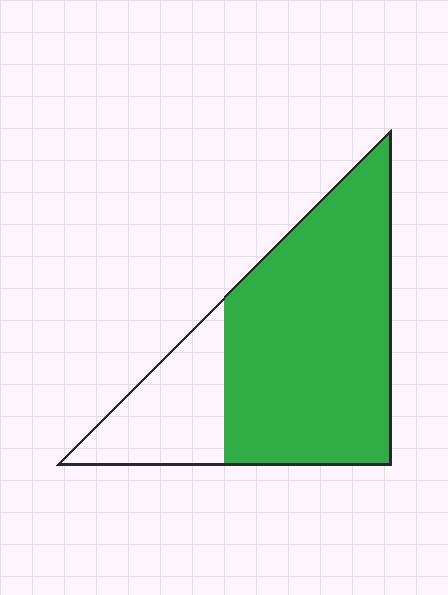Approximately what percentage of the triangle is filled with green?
Approximately 75%.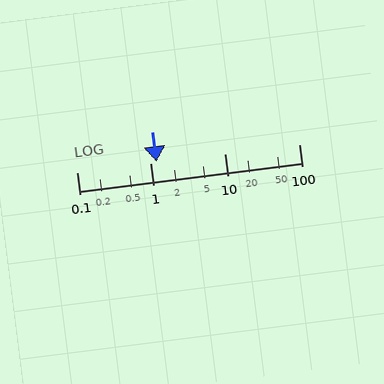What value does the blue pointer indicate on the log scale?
The pointer indicates approximately 1.2.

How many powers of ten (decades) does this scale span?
The scale spans 3 decades, from 0.1 to 100.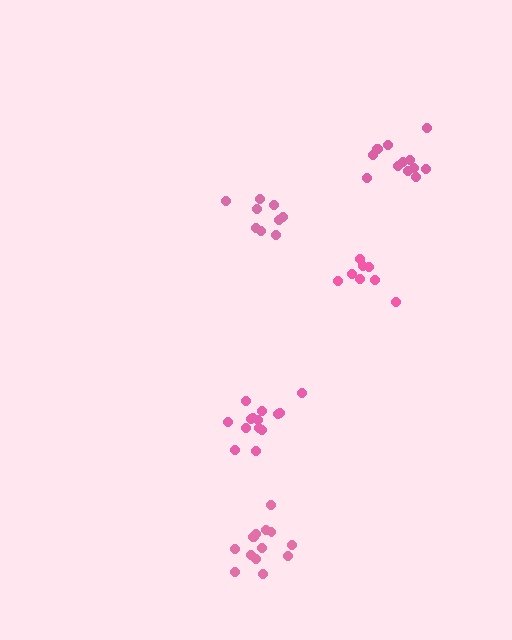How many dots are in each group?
Group 1: 14 dots, Group 2: 9 dots, Group 3: 9 dots, Group 4: 14 dots, Group 5: 13 dots (59 total).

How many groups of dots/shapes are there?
There are 5 groups.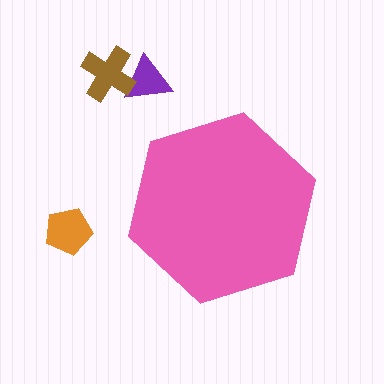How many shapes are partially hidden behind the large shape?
0 shapes are partially hidden.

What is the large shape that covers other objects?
A pink hexagon.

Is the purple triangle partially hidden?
No, the purple triangle is fully visible.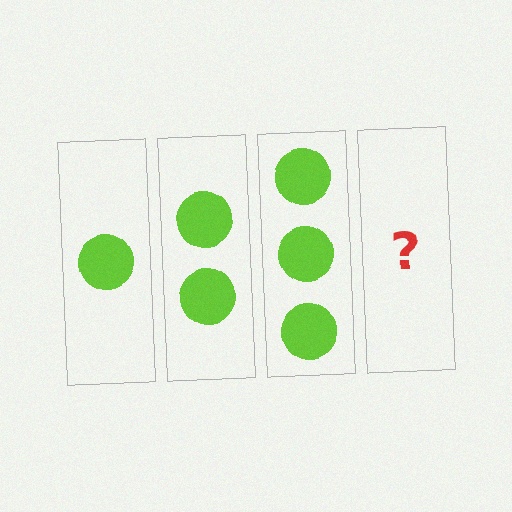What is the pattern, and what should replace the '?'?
The pattern is that each step adds one more circle. The '?' should be 4 circles.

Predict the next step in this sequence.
The next step is 4 circles.